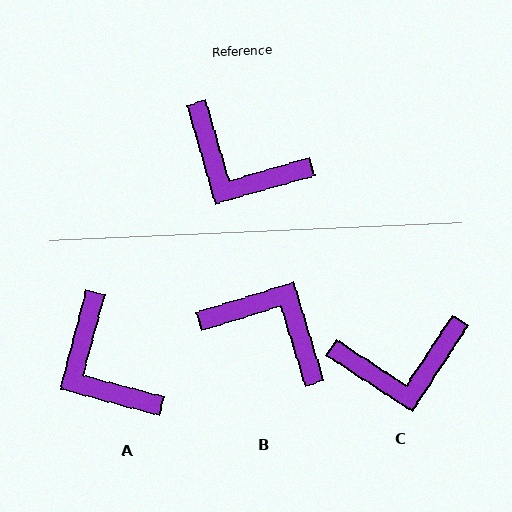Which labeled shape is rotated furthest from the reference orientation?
B, about 179 degrees away.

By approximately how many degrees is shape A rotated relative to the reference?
Approximately 31 degrees clockwise.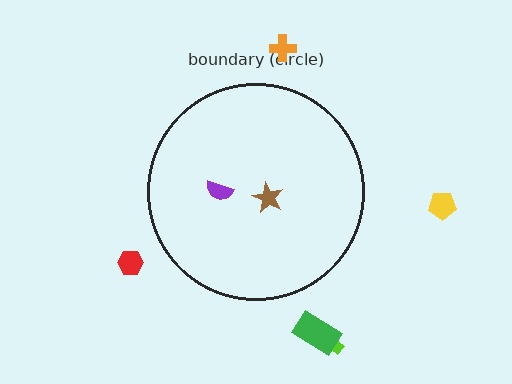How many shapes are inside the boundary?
2 inside, 5 outside.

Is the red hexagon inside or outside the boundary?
Outside.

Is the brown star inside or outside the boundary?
Inside.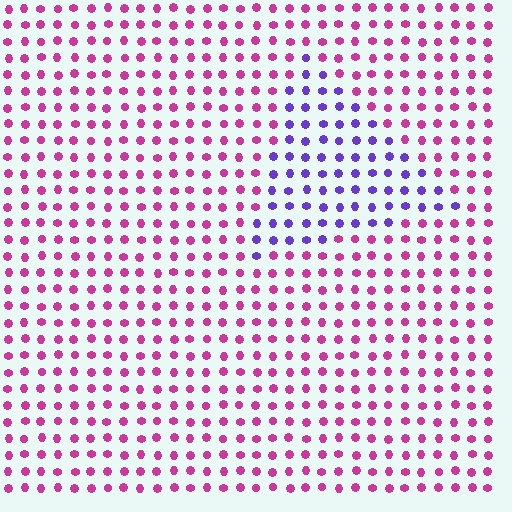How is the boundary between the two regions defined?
The boundary is defined purely by a slight shift in hue (about 59 degrees). Spacing, size, and orientation are identical on both sides.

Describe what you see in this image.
The image is filled with small magenta elements in a uniform arrangement. A triangle-shaped region is visible where the elements are tinted to a slightly different hue, forming a subtle color boundary.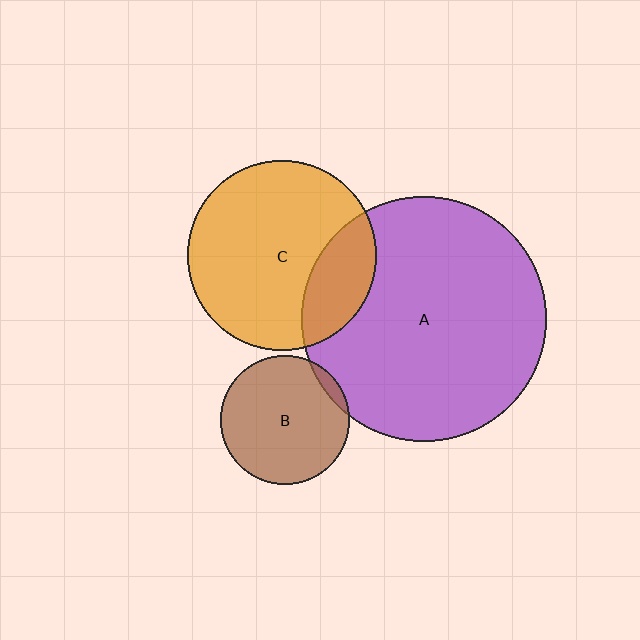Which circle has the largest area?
Circle A (purple).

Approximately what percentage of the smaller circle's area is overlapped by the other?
Approximately 5%.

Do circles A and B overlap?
Yes.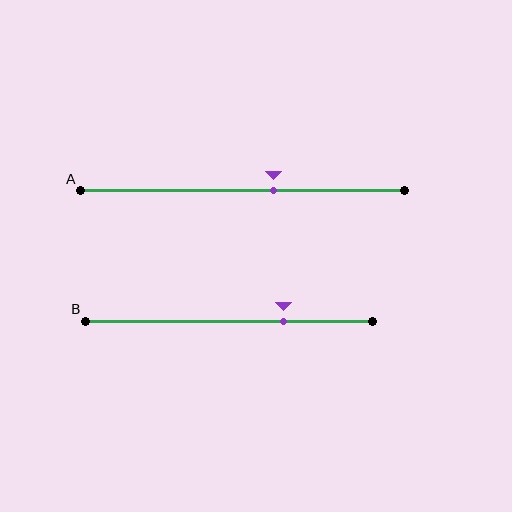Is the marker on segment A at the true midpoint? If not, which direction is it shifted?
No, the marker on segment A is shifted to the right by about 9% of the segment length.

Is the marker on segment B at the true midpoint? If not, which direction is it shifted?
No, the marker on segment B is shifted to the right by about 19% of the segment length.